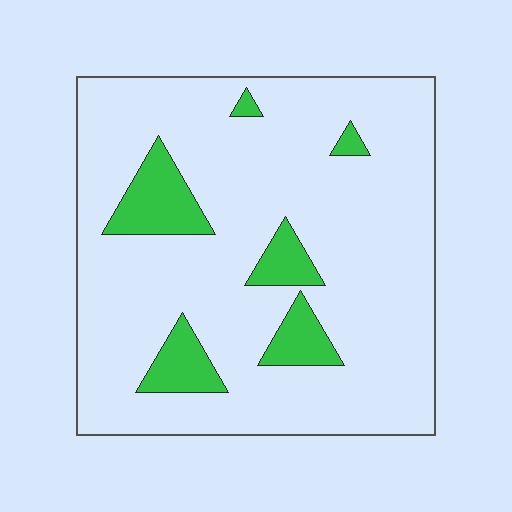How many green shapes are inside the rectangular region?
6.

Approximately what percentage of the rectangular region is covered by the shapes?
Approximately 15%.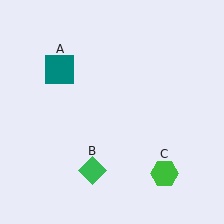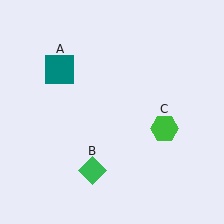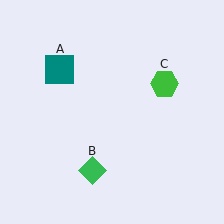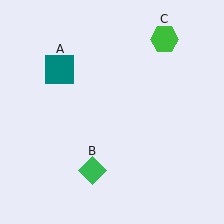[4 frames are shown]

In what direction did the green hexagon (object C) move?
The green hexagon (object C) moved up.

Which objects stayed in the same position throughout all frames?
Teal square (object A) and green diamond (object B) remained stationary.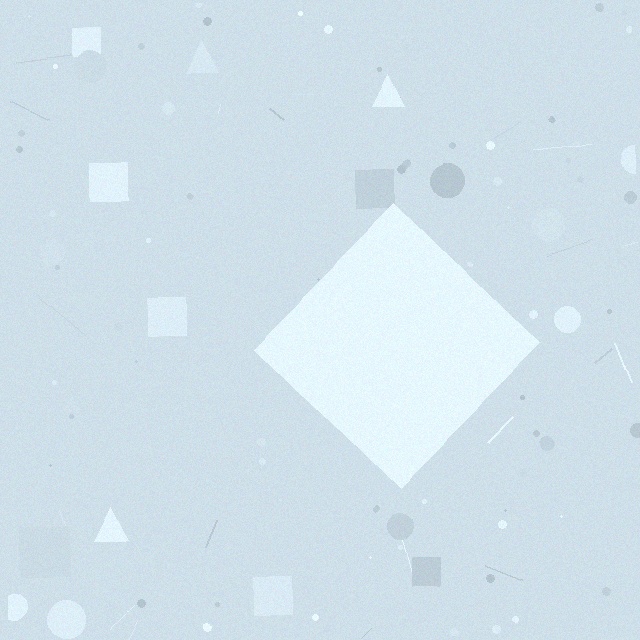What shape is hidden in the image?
A diamond is hidden in the image.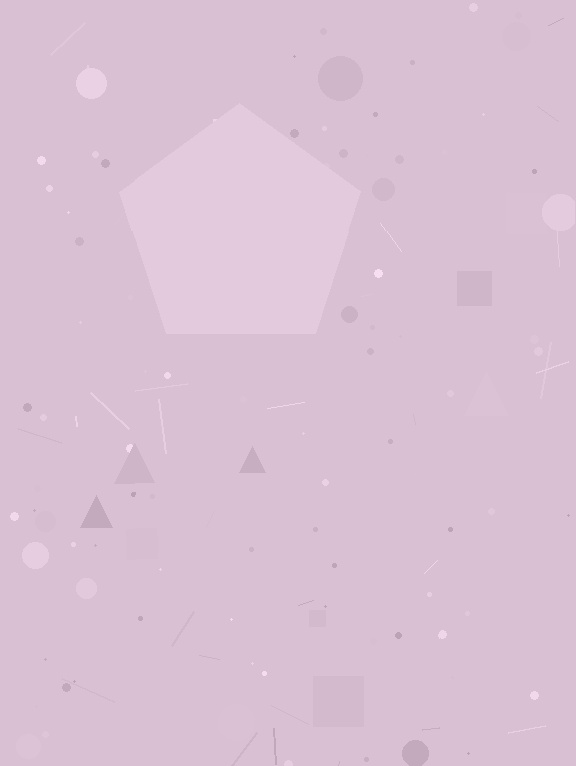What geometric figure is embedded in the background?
A pentagon is embedded in the background.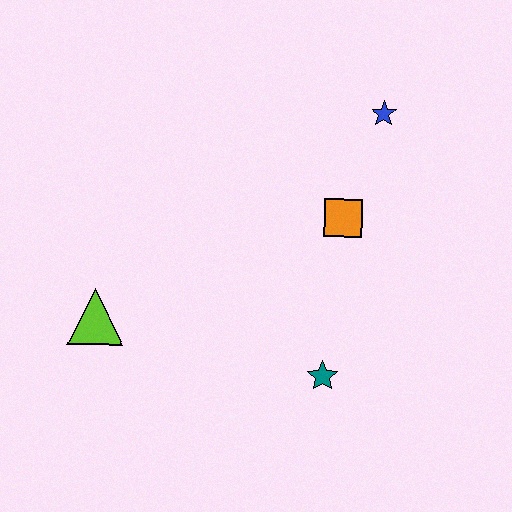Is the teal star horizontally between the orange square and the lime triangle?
Yes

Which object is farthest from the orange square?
The lime triangle is farthest from the orange square.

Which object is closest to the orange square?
The blue star is closest to the orange square.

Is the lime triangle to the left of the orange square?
Yes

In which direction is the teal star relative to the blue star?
The teal star is below the blue star.